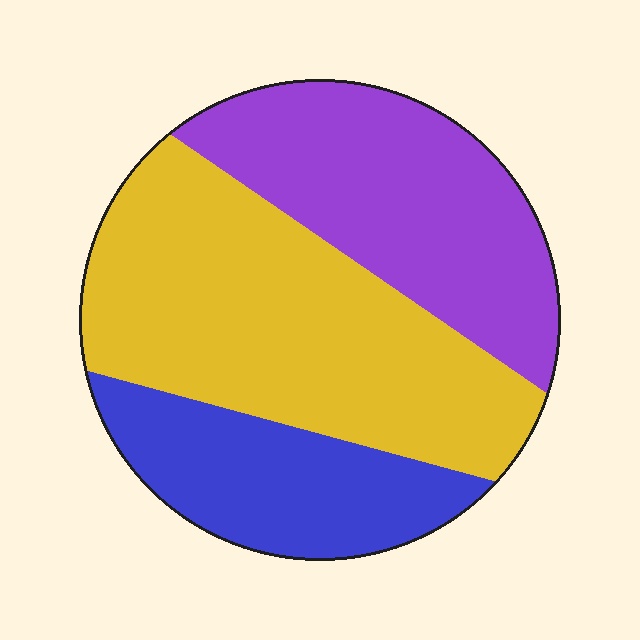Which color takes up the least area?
Blue, at roughly 20%.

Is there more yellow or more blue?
Yellow.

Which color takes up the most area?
Yellow, at roughly 45%.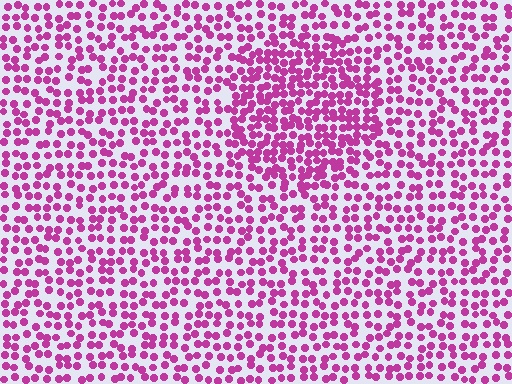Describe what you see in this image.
The image contains small magenta elements arranged at two different densities. A circle-shaped region is visible where the elements are more densely packed than the surrounding area.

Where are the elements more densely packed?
The elements are more densely packed inside the circle boundary.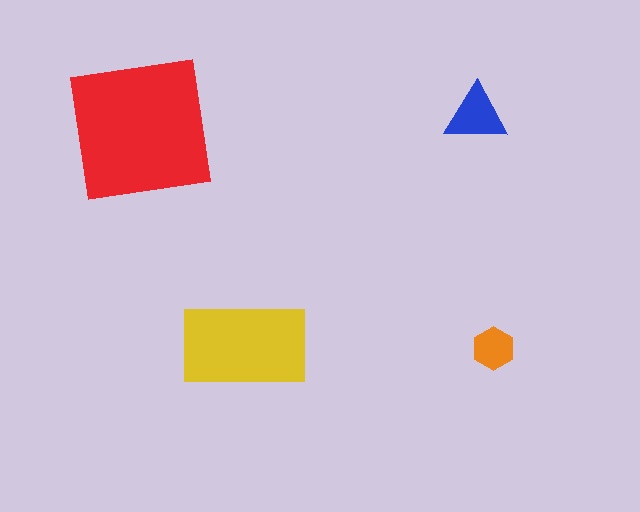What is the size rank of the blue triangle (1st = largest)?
3rd.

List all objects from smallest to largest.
The orange hexagon, the blue triangle, the yellow rectangle, the red square.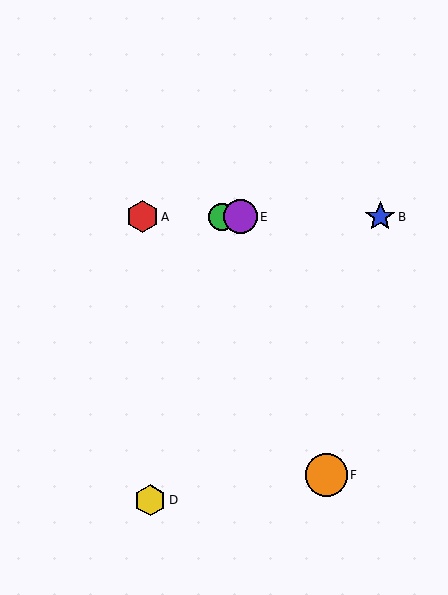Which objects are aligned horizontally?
Objects A, B, C, E are aligned horizontally.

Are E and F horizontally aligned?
No, E is at y≈217 and F is at y≈475.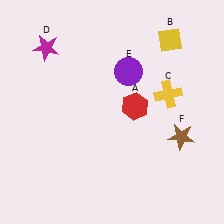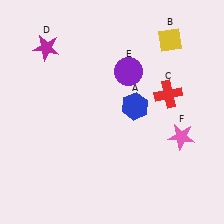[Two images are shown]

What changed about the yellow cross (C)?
In Image 1, C is yellow. In Image 2, it changed to red.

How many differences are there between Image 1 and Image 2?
There are 3 differences between the two images.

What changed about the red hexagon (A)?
In Image 1, A is red. In Image 2, it changed to blue.